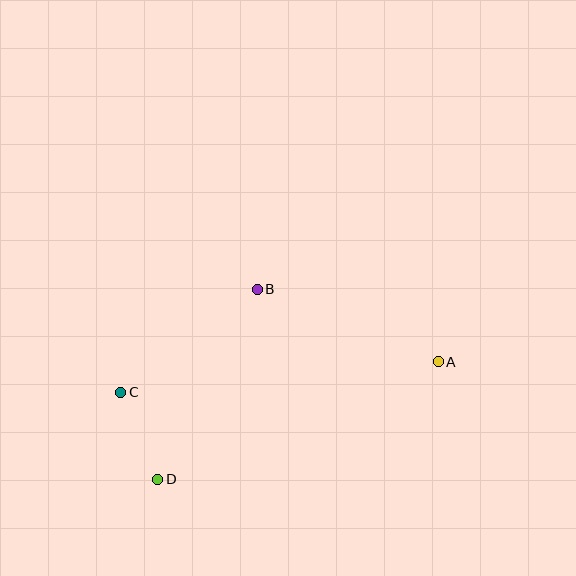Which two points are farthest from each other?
Points A and C are farthest from each other.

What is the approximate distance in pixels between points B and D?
The distance between B and D is approximately 215 pixels.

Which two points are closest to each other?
Points C and D are closest to each other.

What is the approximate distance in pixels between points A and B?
The distance between A and B is approximately 195 pixels.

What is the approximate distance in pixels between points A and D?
The distance between A and D is approximately 304 pixels.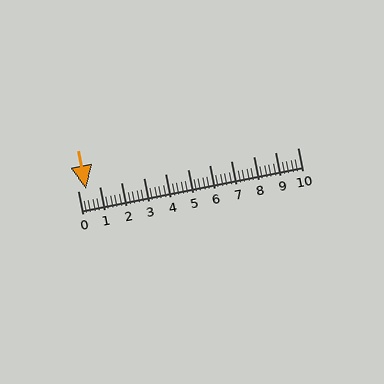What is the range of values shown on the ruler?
The ruler shows values from 0 to 10.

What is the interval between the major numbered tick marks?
The major tick marks are spaced 1 units apart.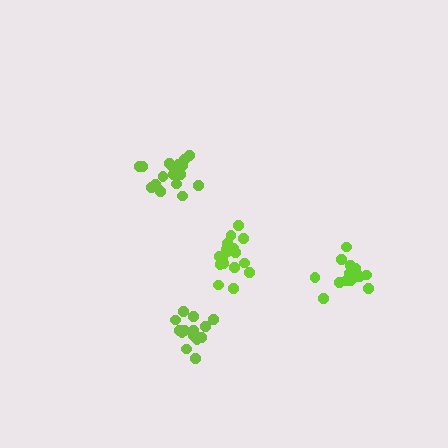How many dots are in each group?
Group 1: 18 dots, Group 2: 15 dots, Group 3: 15 dots, Group 4: 18 dots (66 total).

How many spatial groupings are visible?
There are 4 spatial groupings.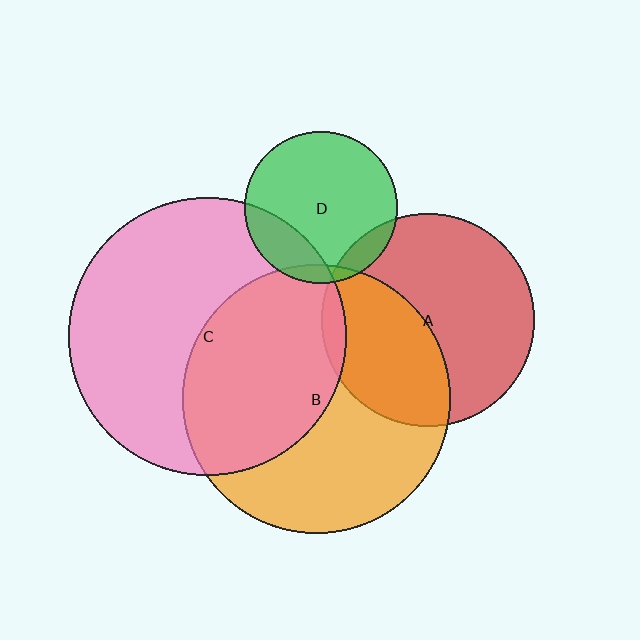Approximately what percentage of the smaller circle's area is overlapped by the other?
Approximately 45%.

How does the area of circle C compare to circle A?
Approximately 1.7 times.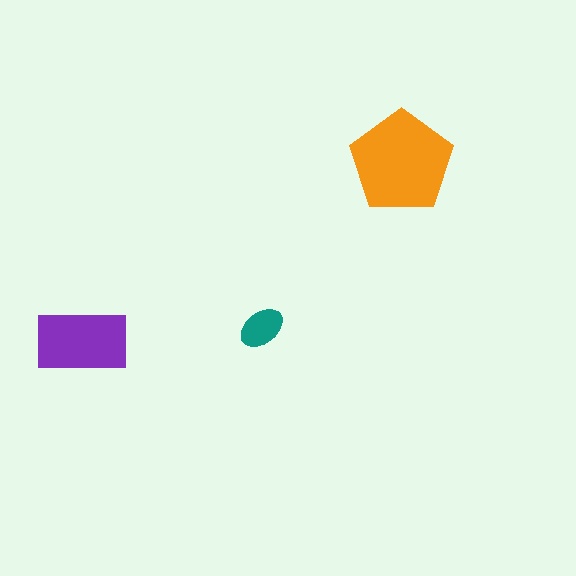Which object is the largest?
The orange pentagon.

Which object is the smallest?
The teal ellipse.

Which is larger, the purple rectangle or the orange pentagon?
The orange pentagon.